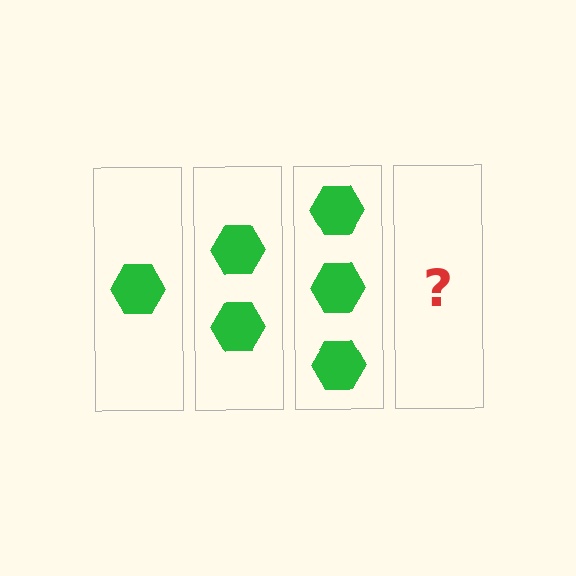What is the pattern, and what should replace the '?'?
The pattern is that each step adds one more hexagon. The '?' should be 4 hexagons.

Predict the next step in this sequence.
The next step is 4 hexagons.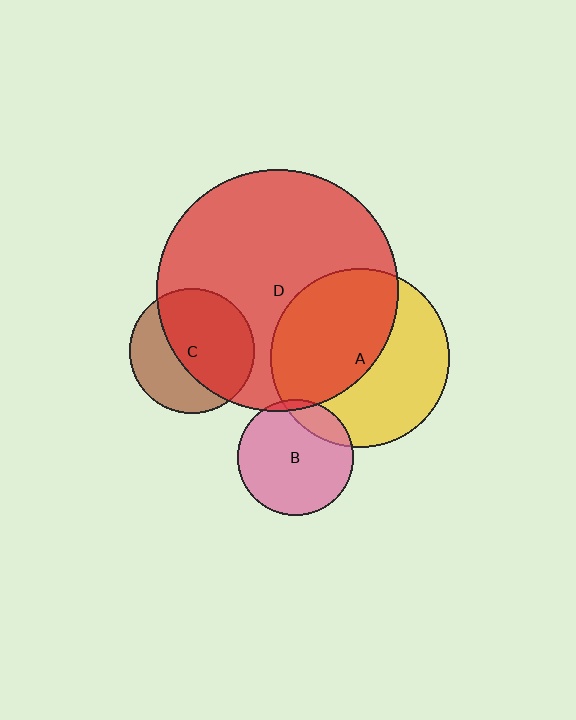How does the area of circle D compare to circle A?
Approximately 1.8 times.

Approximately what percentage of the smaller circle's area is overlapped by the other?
Approximately 60%.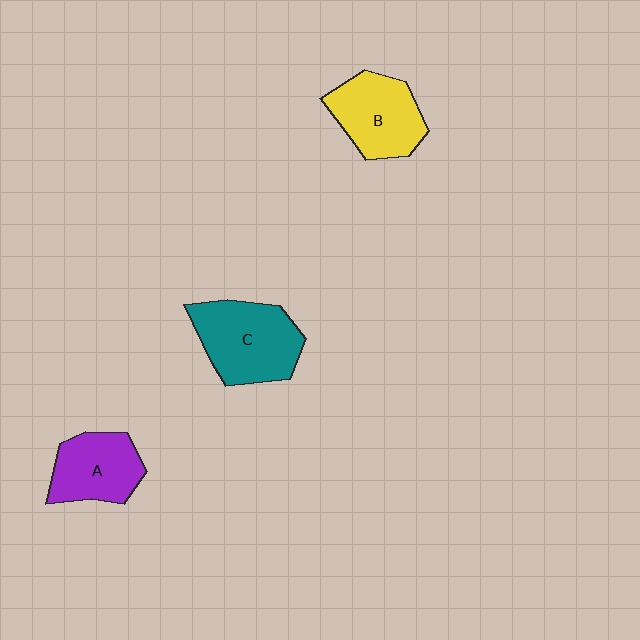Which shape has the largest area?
Shape C (teal).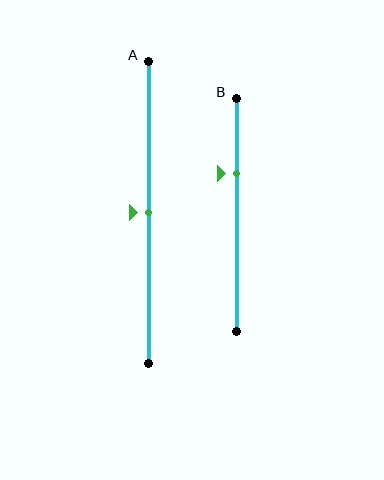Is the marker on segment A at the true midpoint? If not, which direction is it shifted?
Yes, the marker on segment A is at the true midpoint.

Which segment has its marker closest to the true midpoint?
Segment A has its marker closest to the true midpoint.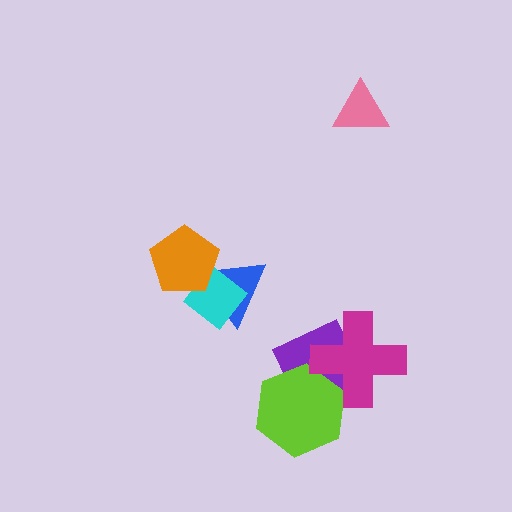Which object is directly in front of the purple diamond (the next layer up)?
The lime hexagon is directly in front of the purple diamond.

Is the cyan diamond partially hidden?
Yes, it is partially covered by another shape.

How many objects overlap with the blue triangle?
2 objects overlap with the blue triangle.